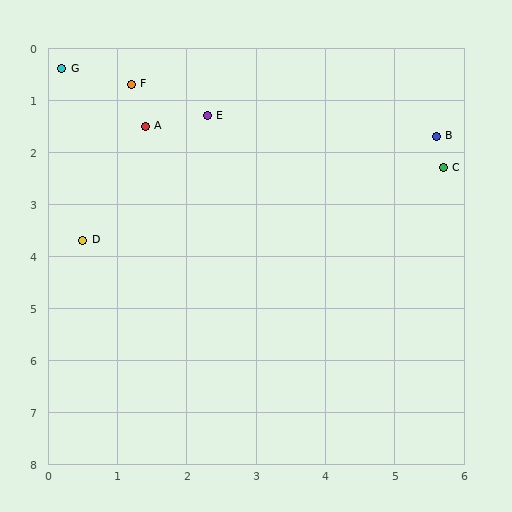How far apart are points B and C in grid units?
Points B and C are about 0.6 grid units apart.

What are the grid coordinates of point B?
Point B is at approximately (5.6, 1.7).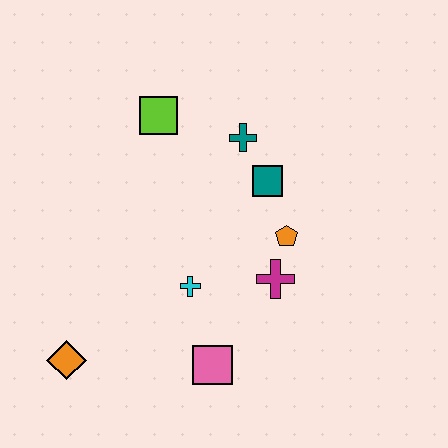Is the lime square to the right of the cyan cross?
No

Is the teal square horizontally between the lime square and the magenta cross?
Yes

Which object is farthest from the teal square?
The orange diamond is farthest from the teal square.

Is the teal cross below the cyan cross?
No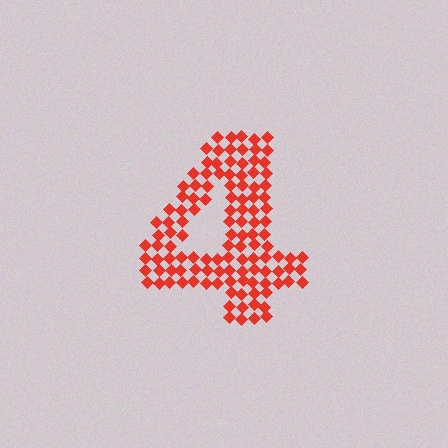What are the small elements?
The small elements are diamonds.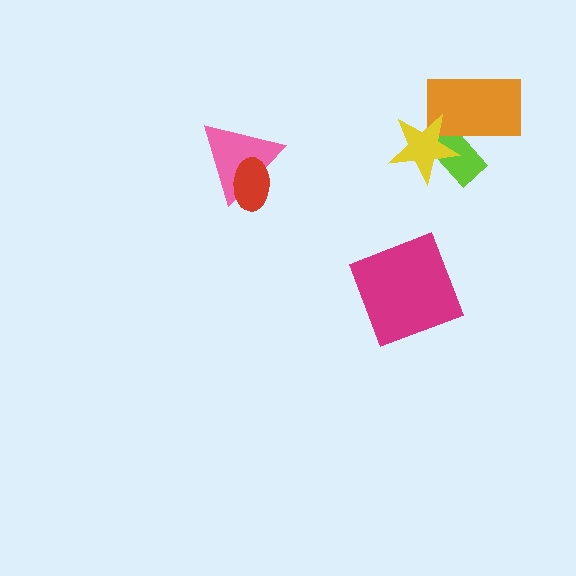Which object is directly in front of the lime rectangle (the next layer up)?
The orange rectangle is directly in front of the lime rectangle.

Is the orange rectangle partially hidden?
Yes, it is partially covered by another shape.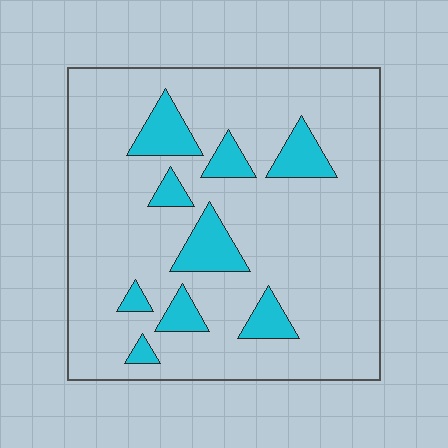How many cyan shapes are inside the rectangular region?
9.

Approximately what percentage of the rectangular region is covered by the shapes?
Approximately 15%.